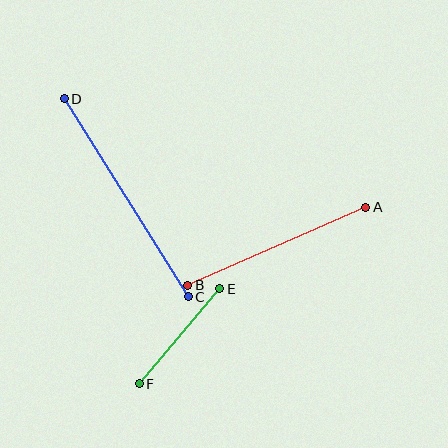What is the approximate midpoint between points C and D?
The midpoint is at approximately (126, 198) pixels.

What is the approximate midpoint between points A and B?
The midpoint is at approximately (277, 246) pixels.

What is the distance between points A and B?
The distance is approximately 195 pixels.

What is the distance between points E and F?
The distance is approximately 125 pixels.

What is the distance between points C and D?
The distance is approximately 234 pixels.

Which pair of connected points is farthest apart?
Points C and D are farthest apart.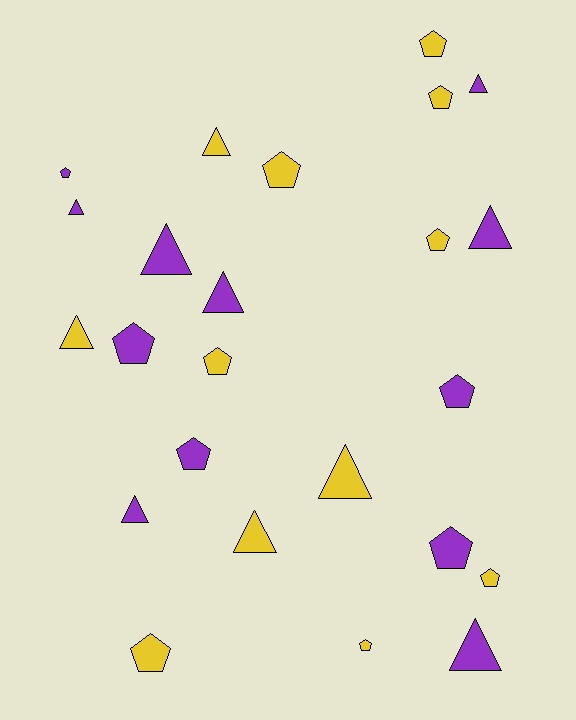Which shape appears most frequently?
Pentagon, with 13 objects.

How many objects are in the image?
There are 24 objects.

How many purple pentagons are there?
There are 5 purple pentagons.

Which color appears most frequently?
Purple, with 12 objects.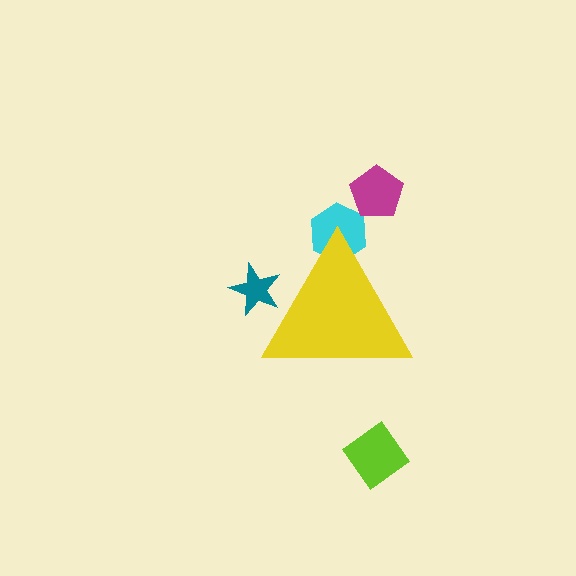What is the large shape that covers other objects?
A yellow triangle.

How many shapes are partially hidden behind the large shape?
2 shapes are partially hidden.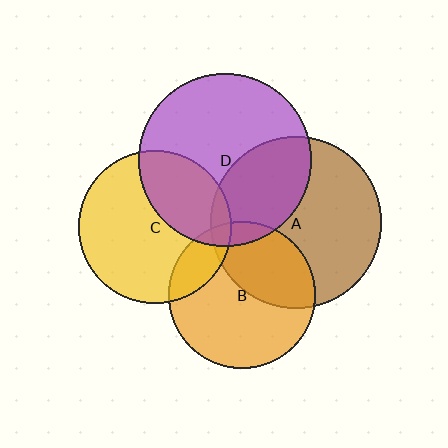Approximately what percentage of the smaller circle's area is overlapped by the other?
Approximately 35%.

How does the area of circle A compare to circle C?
Approximately 1.2 times.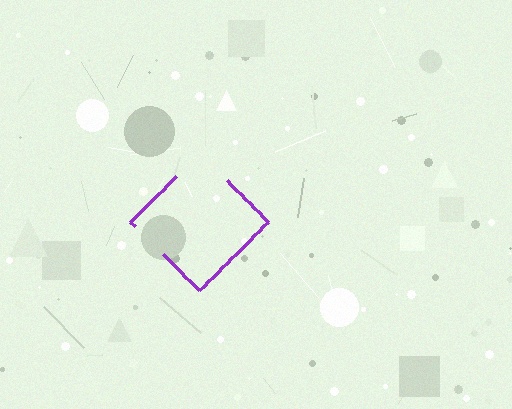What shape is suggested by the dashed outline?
The dashed outline suggests a diamond.